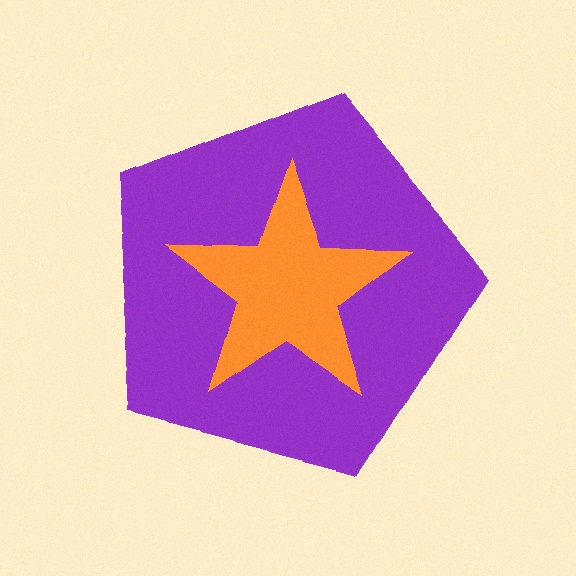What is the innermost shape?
The orange star.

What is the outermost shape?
The purple pentagon.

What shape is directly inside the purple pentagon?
The orange star.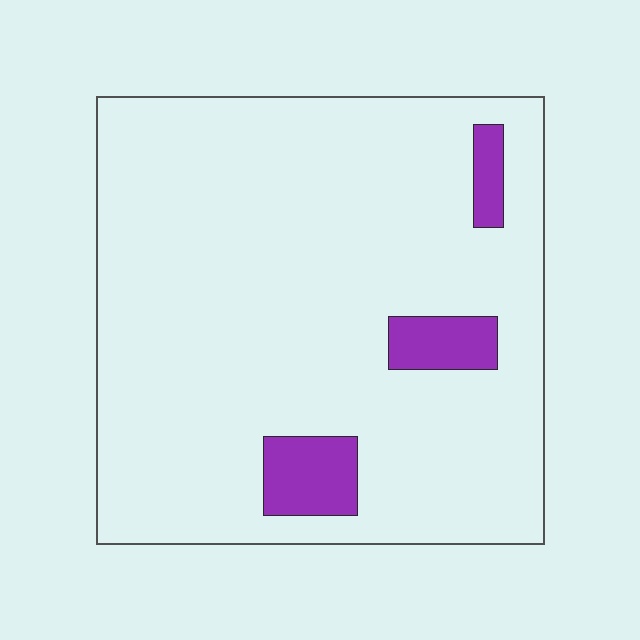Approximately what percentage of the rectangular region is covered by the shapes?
Approximately 10%.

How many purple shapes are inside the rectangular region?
3.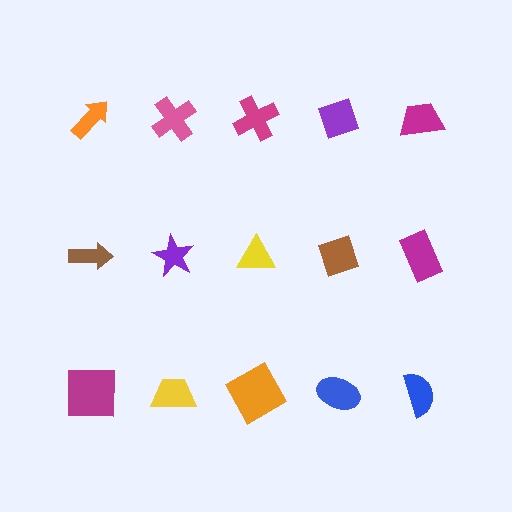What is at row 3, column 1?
A magenta square.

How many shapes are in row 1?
5 shapes.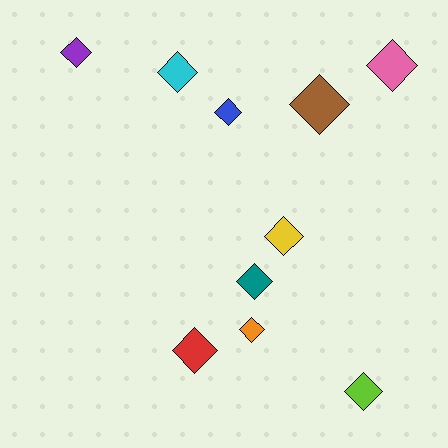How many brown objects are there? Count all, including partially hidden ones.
There is 1 brown object.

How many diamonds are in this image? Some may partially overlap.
There are 10 diamonds.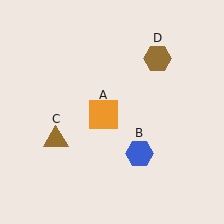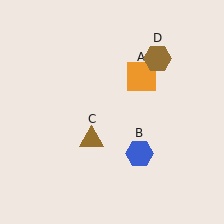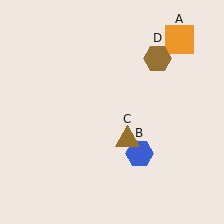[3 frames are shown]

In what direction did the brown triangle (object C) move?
The brown triangle (object C) moved right.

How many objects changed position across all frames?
2 objects changed position: orange square (object A), brown triangle (object C).